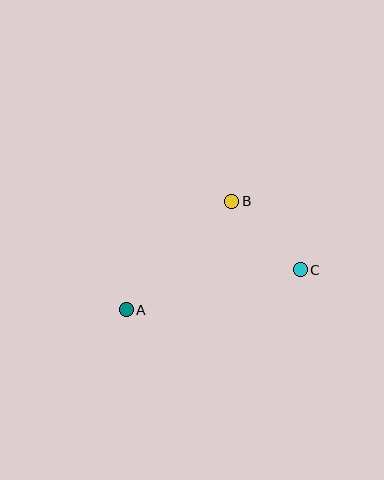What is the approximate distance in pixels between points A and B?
The distance between A and B is approximately 152 pixels.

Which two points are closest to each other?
Points B and C are closest to each other.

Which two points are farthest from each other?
Points A and C are farthest from each other.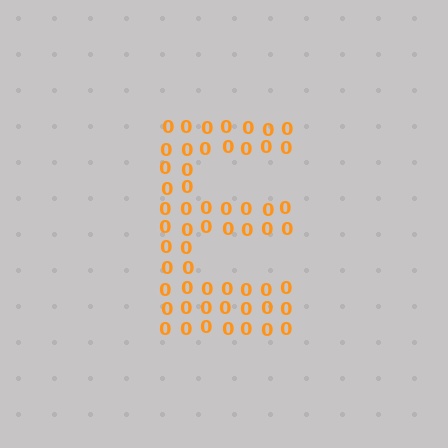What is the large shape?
The large shape is the letter E.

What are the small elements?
The small elements are digit 0's.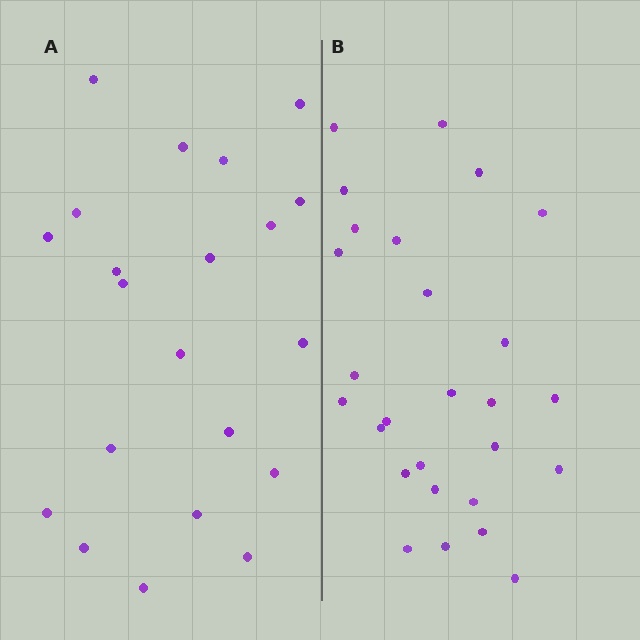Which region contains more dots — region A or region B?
Region B (the right region) has more dots.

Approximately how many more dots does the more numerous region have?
Region B has about 6 more dots than region A.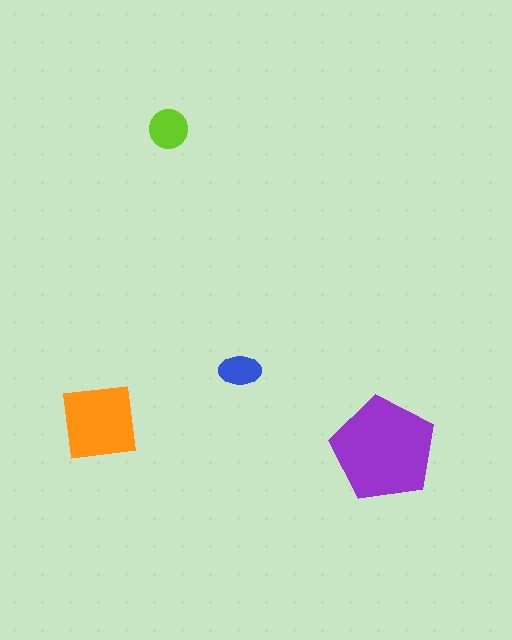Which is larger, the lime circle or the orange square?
The orange square.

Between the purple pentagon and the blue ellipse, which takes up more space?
The purple pentagon.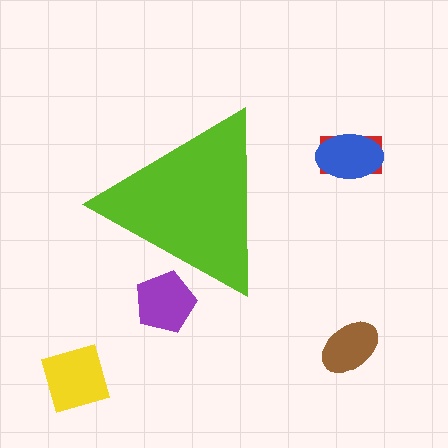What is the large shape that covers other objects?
A lime triangle.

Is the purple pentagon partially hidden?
Yes, the purple pentagon is partially hidden behind the lime triangle.